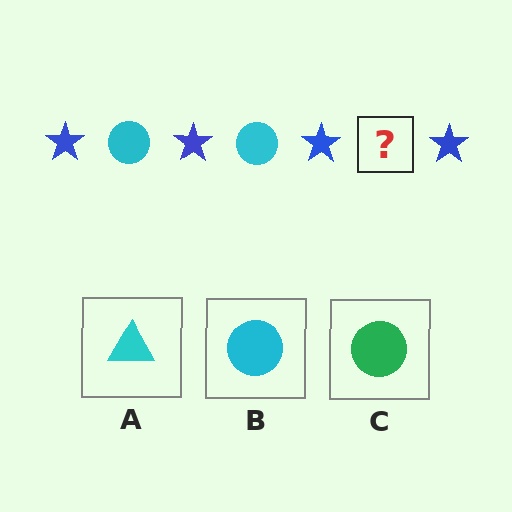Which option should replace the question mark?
Option B.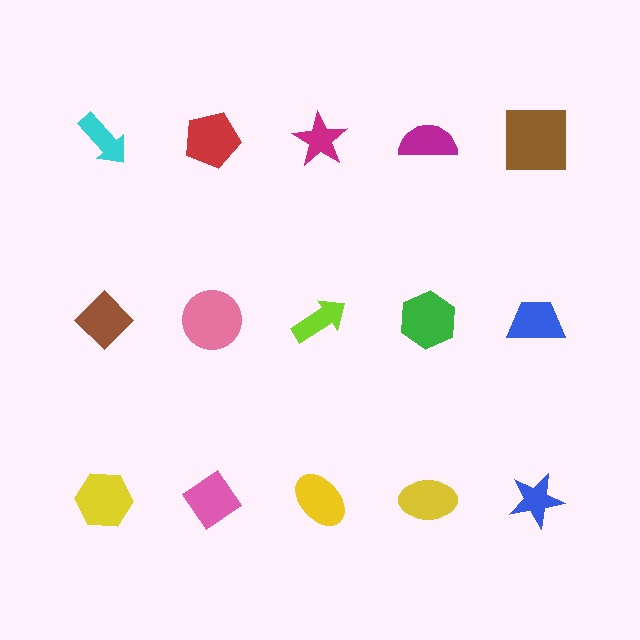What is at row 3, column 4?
A yellow ellipse.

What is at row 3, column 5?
A blue star.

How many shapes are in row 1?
5 shapes.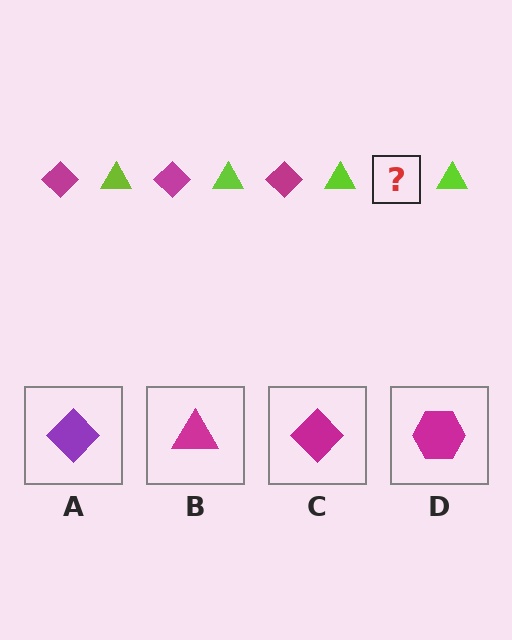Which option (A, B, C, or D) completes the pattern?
C.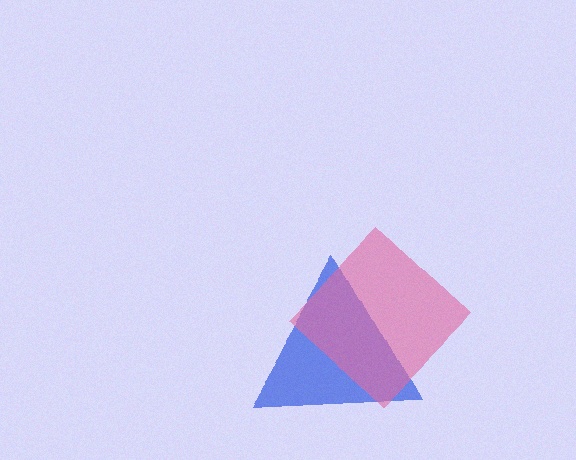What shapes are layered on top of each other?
The layered shapes are: a blue triangle, a pink diamond.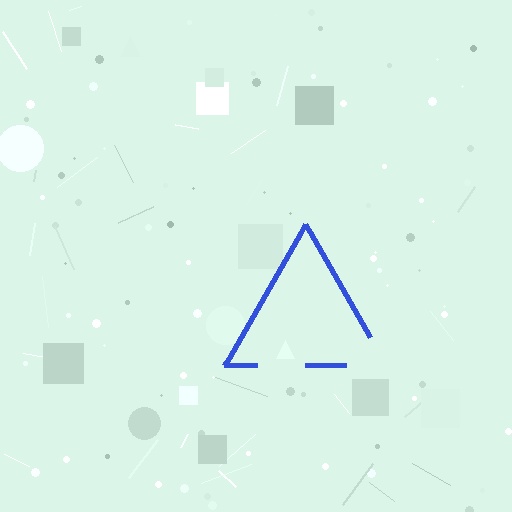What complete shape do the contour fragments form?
The contour fragments form a triangle.